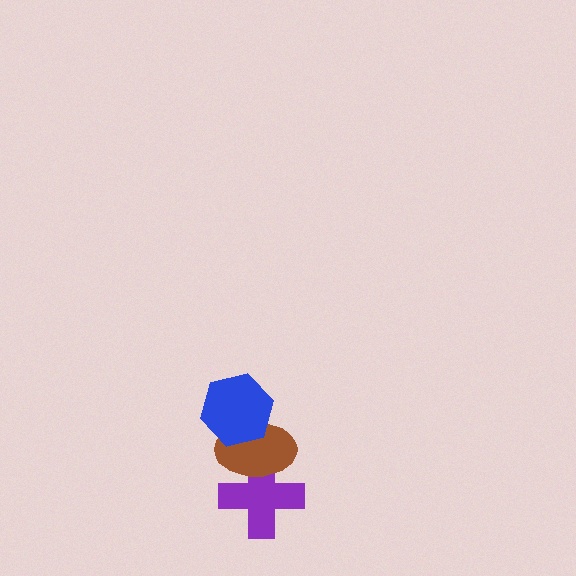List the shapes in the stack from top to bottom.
From top to bottom: the blue hexagon, the brown ellipse, the purple cross.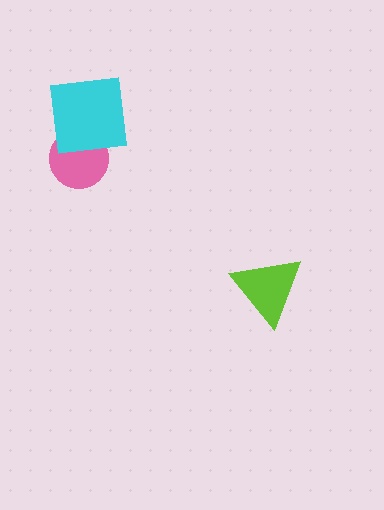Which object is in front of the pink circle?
The cyan square is in front of the pink circle.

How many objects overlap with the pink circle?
1 object overlaps with the pink circle.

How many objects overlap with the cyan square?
1 object overlaps with the cyan square.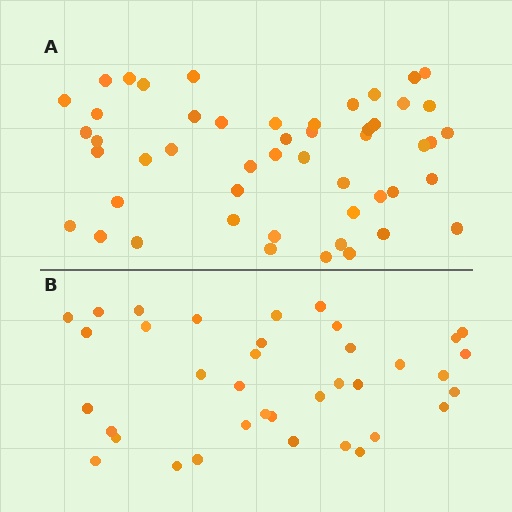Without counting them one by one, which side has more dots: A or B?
Region A (the top region) has more dots.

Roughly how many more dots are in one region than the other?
Region A has approximately 15 more dots than region B.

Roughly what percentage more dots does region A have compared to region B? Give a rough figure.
About 35% more.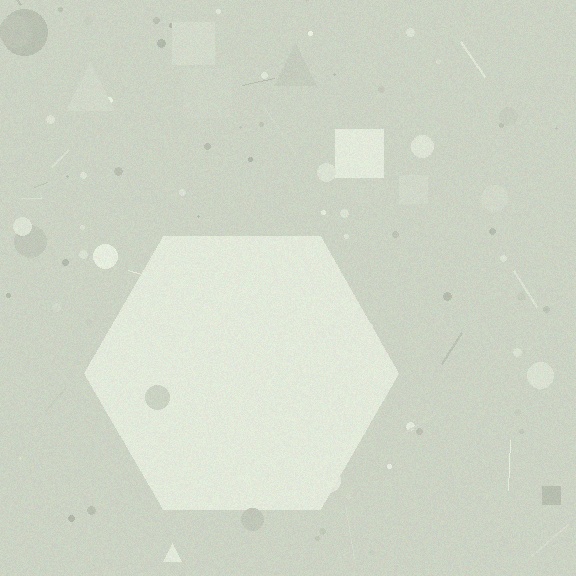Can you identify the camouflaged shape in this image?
The camouflaged shape is a hexagon.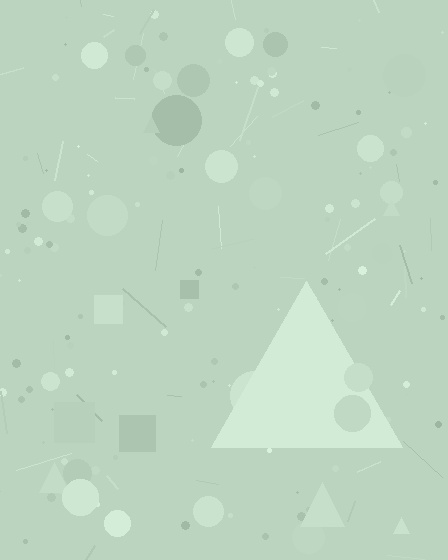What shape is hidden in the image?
A triangle is hidden in the image.